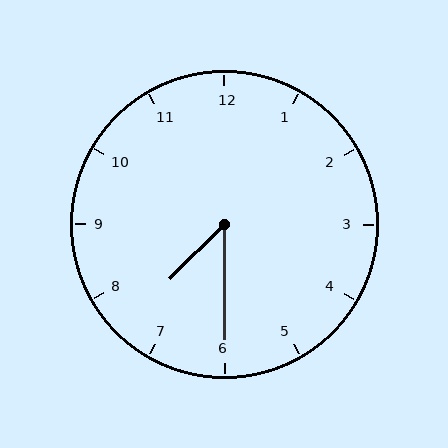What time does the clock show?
7:30.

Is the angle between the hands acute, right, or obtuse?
It is acute.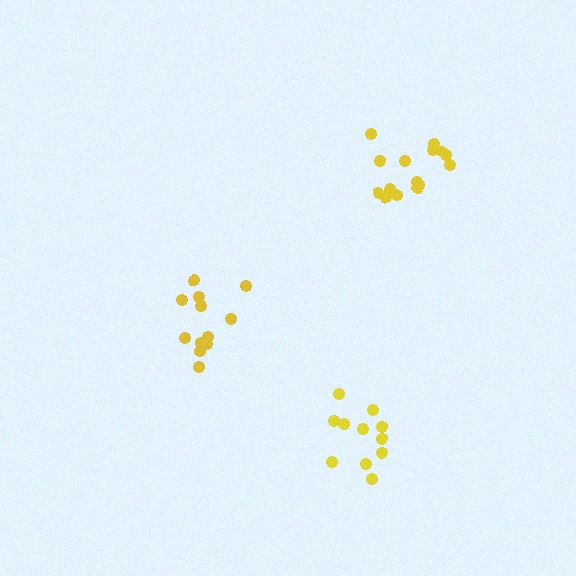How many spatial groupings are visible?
There are 3 spatial groupings.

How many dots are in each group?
Group 1: 12 dots, Group 2: 15 dots, Group 3: 12 dots (39 total).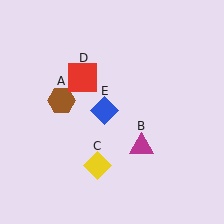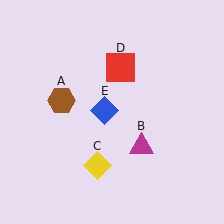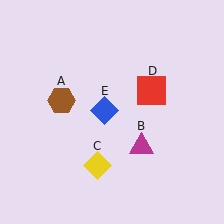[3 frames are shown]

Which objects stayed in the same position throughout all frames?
Brown hexagon (object A) and magenta triangle (object B) and yellow diamond (object C) and blue diamond (object E) remained stationary.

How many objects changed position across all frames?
1 object changed position: red square (object D).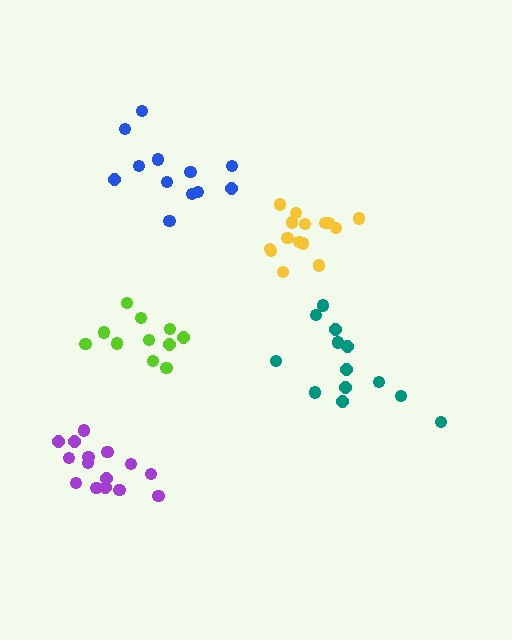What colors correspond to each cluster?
The clusters are colored: teal, purple, lime, blue, yellow.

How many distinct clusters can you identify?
There are 5 distinct clusters.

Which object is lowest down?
The purple cluster is bottommost.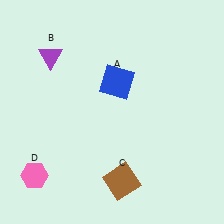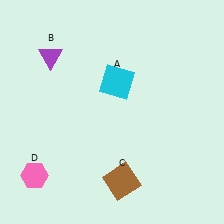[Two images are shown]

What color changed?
The square (A) changed from blue in Image 1 to cyan in Image 2.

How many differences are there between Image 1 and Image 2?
There is 1 difference between the two images.